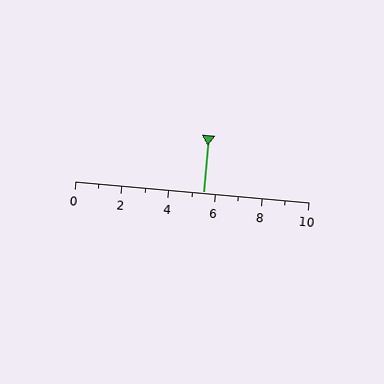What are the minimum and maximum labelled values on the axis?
The axis runs from 0 to 10.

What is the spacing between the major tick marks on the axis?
The major ticks are spaced 2 apart.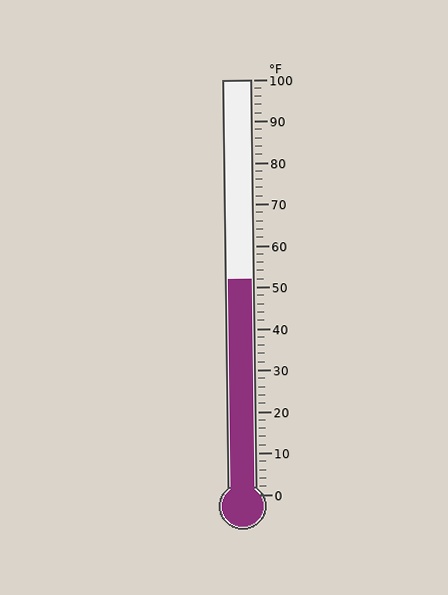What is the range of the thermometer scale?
The thermometer scale ranges from 0°F to 100°F.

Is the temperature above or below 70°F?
The temperature is below 70°F.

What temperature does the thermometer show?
The thermometer shows approximately 52°F.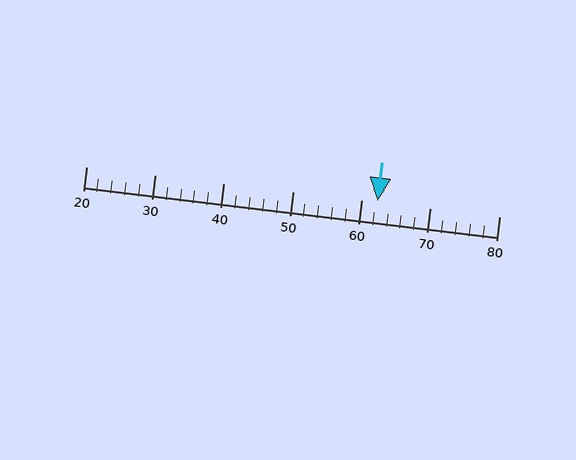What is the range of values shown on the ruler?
The ruler shows values from 20 to 80.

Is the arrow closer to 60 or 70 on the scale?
The arrow is closer to 60.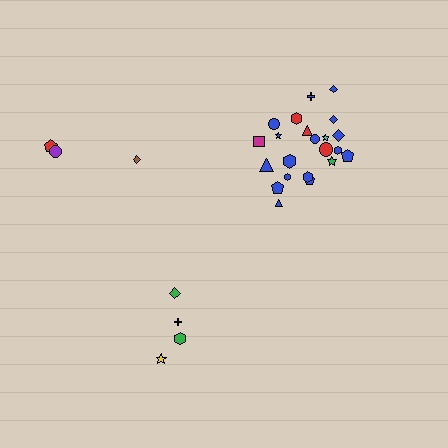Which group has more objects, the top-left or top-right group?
The top-right group.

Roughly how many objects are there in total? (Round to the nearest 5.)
Roughly 30 objects in total.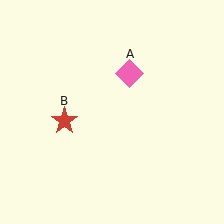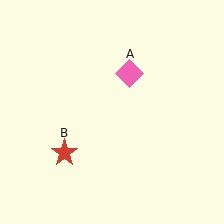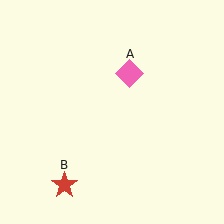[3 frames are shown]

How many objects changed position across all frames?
1 object changed position: red star (object B).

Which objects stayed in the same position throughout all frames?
Pink diamond (object A) remained stationary.